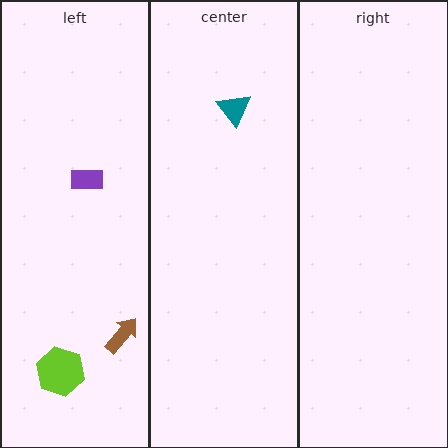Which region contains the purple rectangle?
The left region.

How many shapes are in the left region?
3.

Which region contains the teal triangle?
The center region.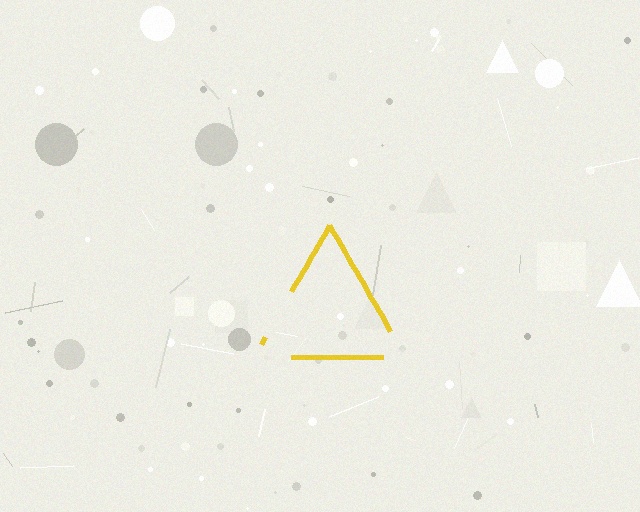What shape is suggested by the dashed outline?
The dashed outline suggests a triangle.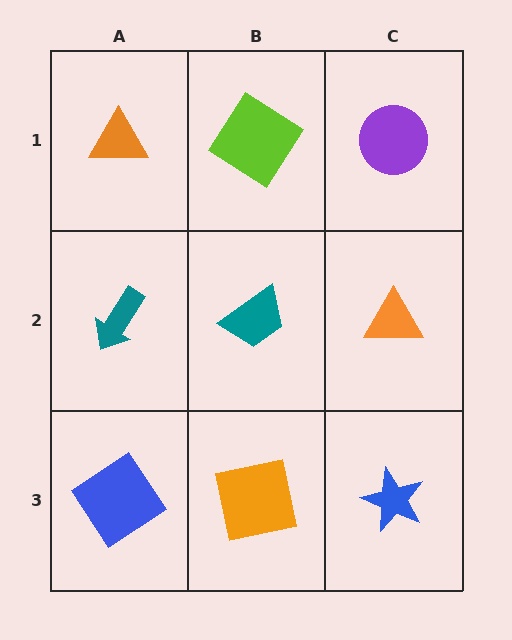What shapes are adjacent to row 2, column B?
A lime diamond (row 1, column B), an orange square (row 3, column B), a teal arrow (row 2, column A), an orange triangle (row 2, column C).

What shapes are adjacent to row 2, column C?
A purple circle (row 1, column C), a blue star (row 3, column C), a teal trapezoid (row 2, column B).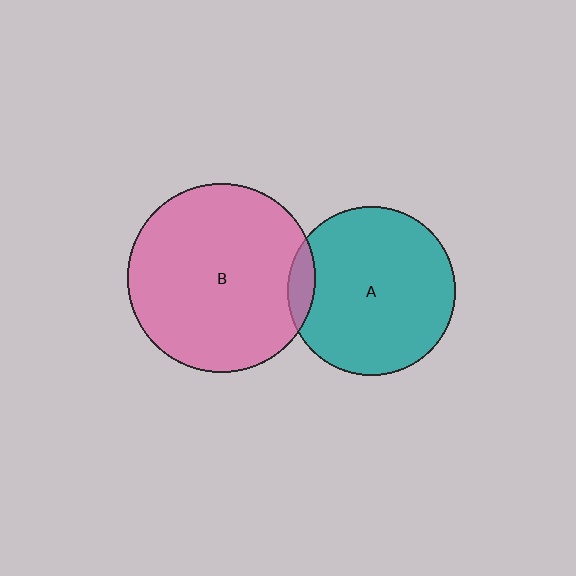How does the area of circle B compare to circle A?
Approximately 1.3 times.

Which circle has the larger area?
Circle B (pink).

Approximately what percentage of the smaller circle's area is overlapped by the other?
Approximately 10%.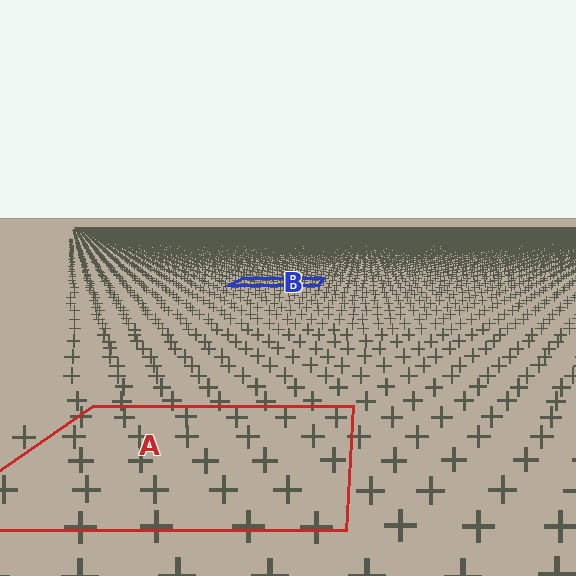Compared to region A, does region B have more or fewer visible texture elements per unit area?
Region B has more texture elements per unit area — they are packed more densely because it is farther away.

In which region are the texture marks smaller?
The texture marks are smaller in region B, because it is farther away.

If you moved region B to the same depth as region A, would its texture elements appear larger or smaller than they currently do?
They would appear larger. At a closer depth, the same texture elements are projected at a bigger on-screen size.